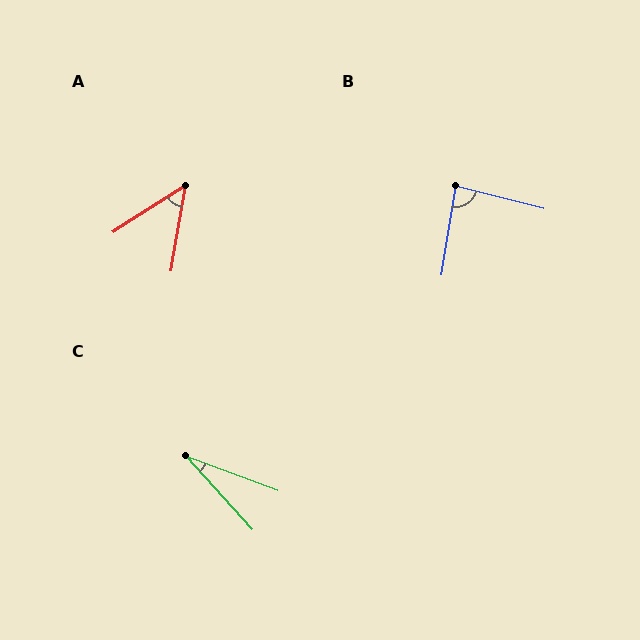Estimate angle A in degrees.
Approximately 48 degrees.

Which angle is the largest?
B, at approximately 85 degrees.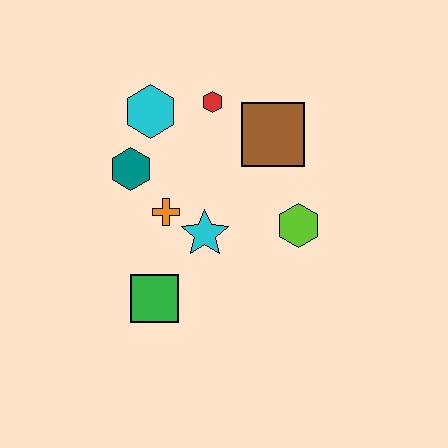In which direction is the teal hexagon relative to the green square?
The teal hexagon is above the green square.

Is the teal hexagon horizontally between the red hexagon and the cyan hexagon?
No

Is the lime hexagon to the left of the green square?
No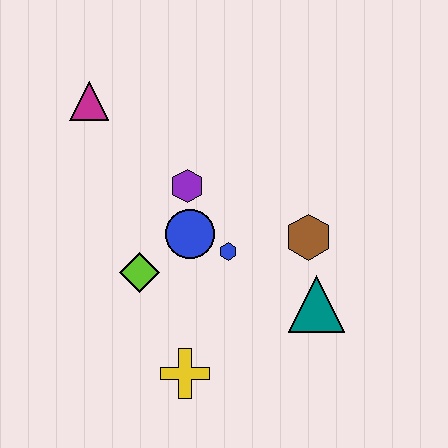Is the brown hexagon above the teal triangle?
Yes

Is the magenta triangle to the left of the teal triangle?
Yes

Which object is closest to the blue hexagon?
The blue circle is closest to the blue hexagon.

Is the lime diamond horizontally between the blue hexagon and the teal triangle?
No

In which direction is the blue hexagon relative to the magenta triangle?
The blue hexagon is below the magenta triangle.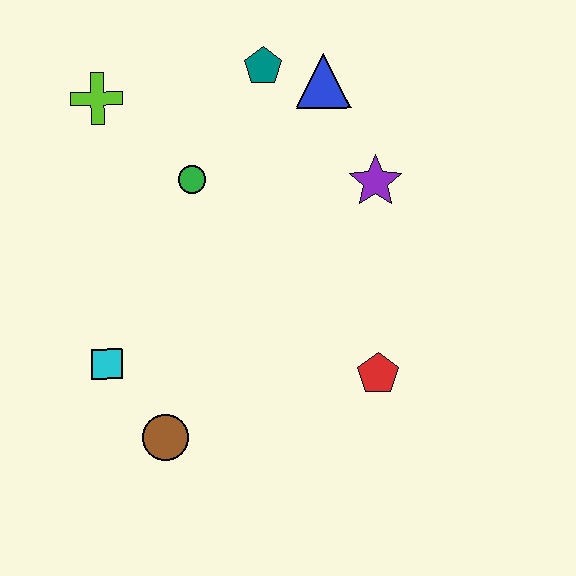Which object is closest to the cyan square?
The brown circle is closest to the cyan square.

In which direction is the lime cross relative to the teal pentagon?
The lime cross is to the left of the teal pentagon.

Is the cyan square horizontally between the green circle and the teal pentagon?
No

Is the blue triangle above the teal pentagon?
No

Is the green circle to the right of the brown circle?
Yes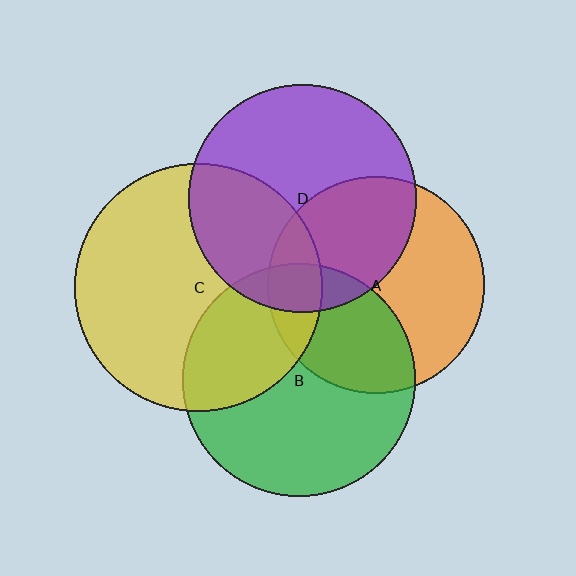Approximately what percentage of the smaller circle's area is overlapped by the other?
Approximately 35%.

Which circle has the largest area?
Circle C (yellow).